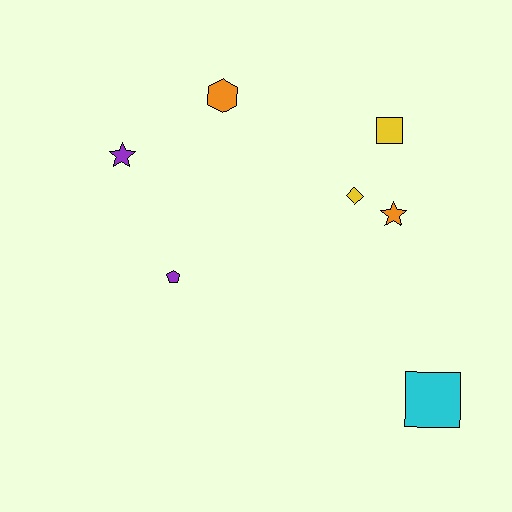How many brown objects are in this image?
There are no brown objects.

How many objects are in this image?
There are 7 objects.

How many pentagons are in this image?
There is 1 pentagon.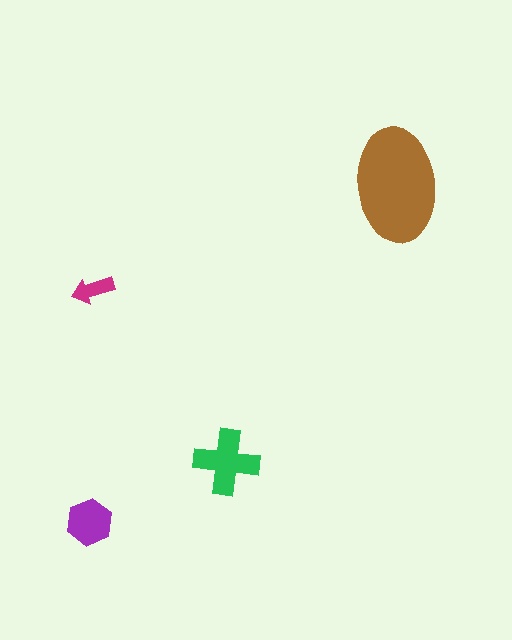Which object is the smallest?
The magenta arrow.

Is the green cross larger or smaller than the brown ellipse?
Smaller.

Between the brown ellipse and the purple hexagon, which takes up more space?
The brown ellipse.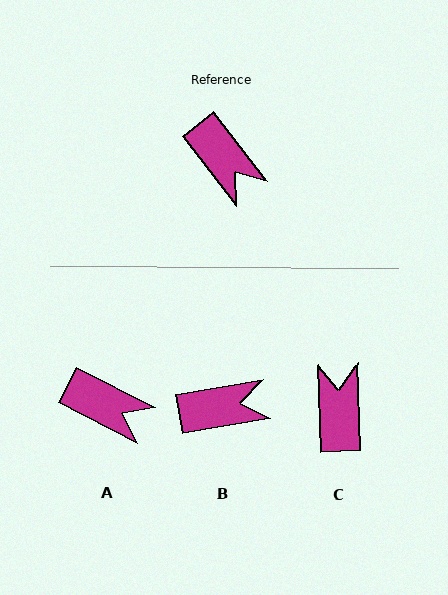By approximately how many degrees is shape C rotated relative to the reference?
Approximately 144 degrees counter-clockwise.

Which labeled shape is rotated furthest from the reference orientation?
C, about 144 degrees away.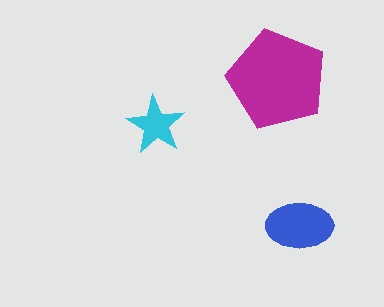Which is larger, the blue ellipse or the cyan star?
The blue ellipse.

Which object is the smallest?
The cyan star.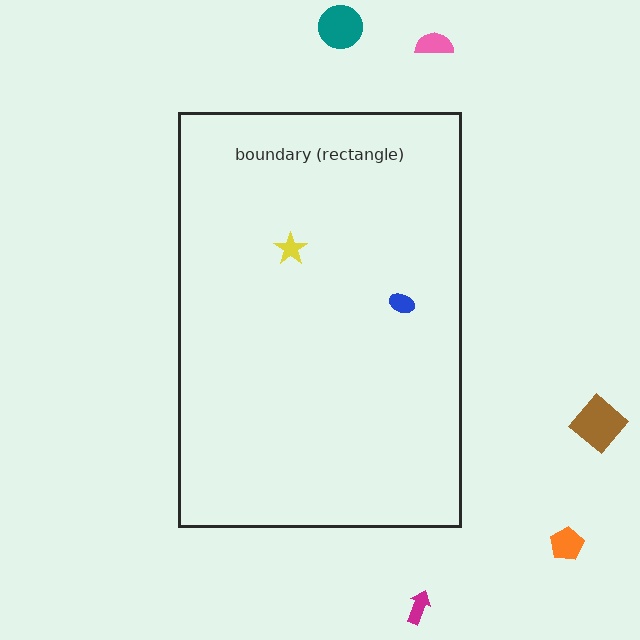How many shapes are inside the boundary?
2 inside, 5 outside.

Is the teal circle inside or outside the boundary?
Outside.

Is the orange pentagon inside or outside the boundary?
Outside.